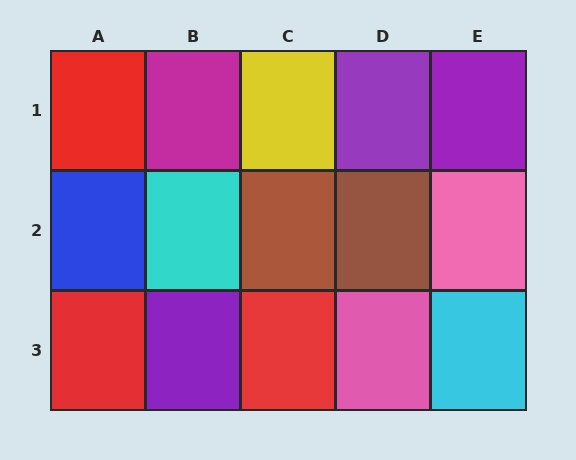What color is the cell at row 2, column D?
Brown.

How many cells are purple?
3 cells are purple.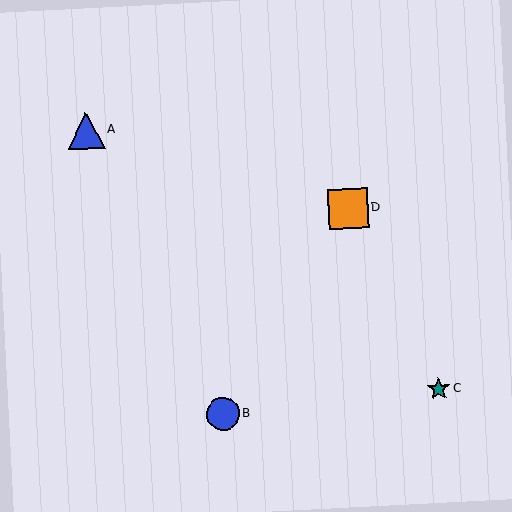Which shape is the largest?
The orange square (labeled D) is the largest.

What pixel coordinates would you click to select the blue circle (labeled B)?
Click at (223, 414) to select the blue circle B.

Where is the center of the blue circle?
The center of the blue circle is at (223, 414).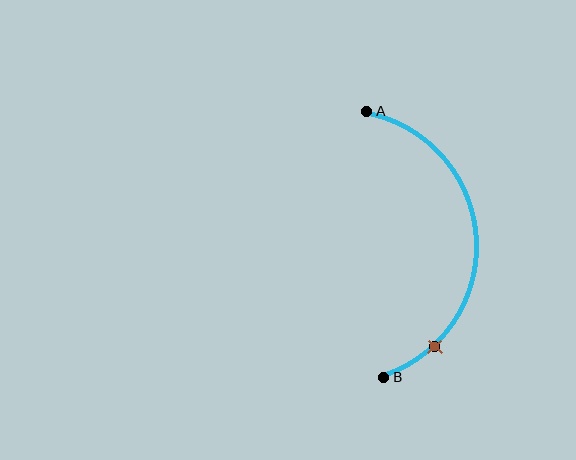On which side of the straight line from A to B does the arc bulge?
The arc bulges to the right of the straight line connecting A and B.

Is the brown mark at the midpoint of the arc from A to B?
No. The brown mark lies on the arc but is closer to endpoint B. The arc midpoint would be at the point on the curve equidistant along the arc from both A and B.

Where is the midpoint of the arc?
The arc midpoint is the point on the curve farthest from the straight line joining A and B. It sits to the right of that line.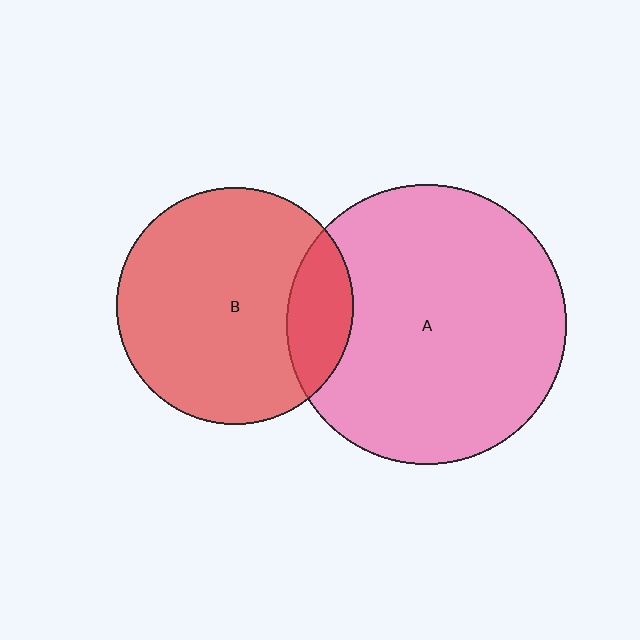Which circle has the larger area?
Circle A (pink).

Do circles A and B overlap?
Yes.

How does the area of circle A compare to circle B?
Approximately 1.4 times.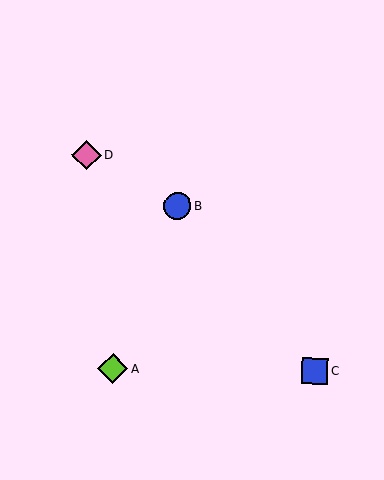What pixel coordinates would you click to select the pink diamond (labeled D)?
Click at (87, 155) to select the pink diamond D.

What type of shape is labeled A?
Shape A is a lime diamond.